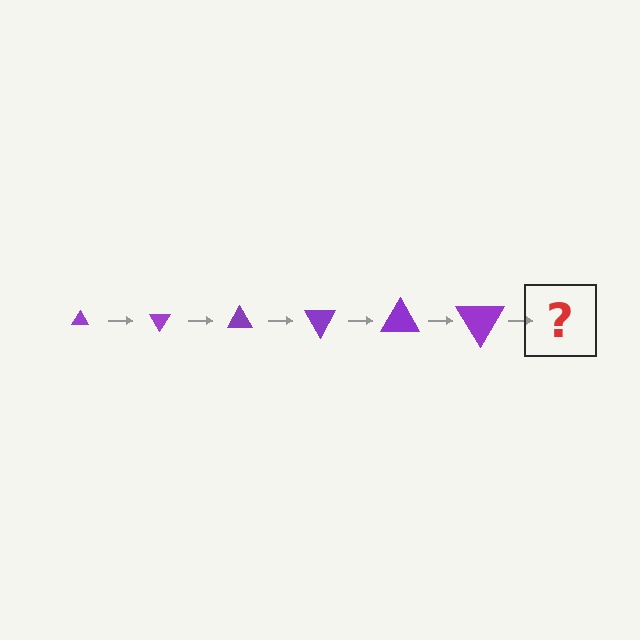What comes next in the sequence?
The next element should be a triangle, larger than the previous one and rotated 360 degrees from the start.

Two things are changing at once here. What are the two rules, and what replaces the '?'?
The two rules are that the triangle grows larger each step and it rotates 60 degrees each step. The '?' should be a triangle, larger than the previous one and rotated 360 degrees from the start.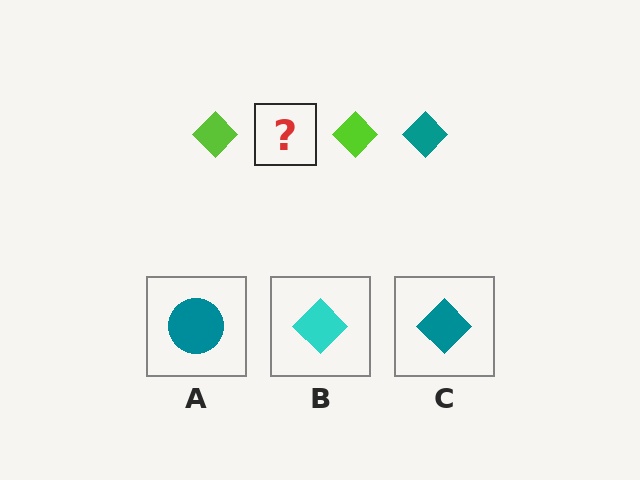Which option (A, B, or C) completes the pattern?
C.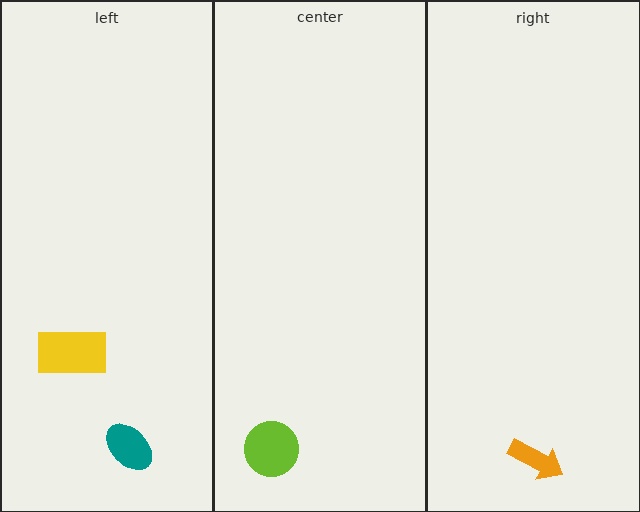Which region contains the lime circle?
The center region.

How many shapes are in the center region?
1.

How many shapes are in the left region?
2.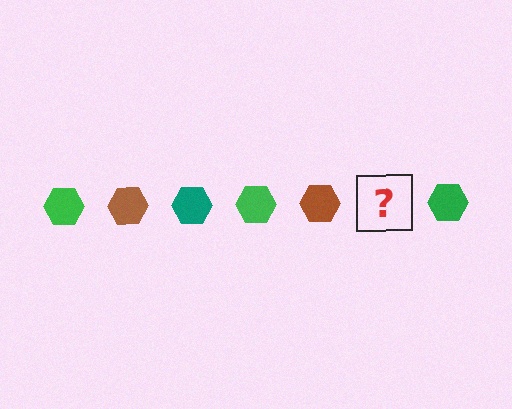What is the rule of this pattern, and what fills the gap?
The rule is that the pattern cycles through green, brown, teal hexagons. The gap should be filled with a teal hexagon.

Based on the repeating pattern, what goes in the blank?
The blank should be a teal hexagon.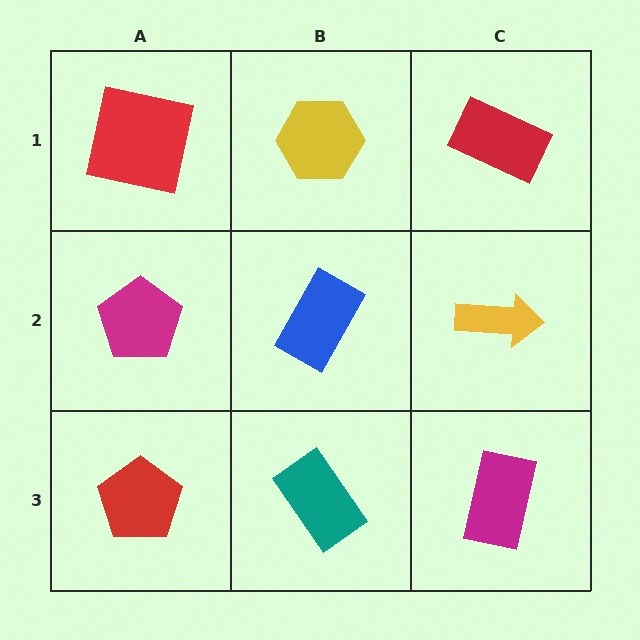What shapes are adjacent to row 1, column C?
A yellow arrow (row 2, column C), a yellow hexagon (row 1, column B).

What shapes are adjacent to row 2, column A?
A red square (row 1, column A), a red pentagon (row 3, column A), a blue rectangle (row 2, column B).